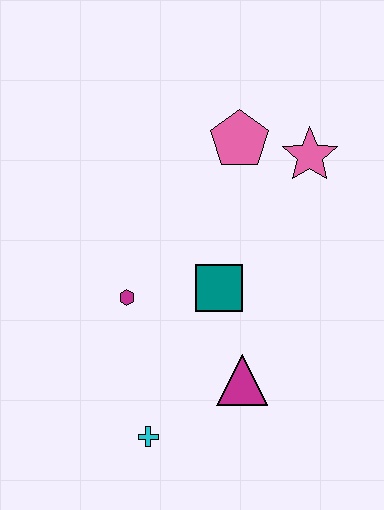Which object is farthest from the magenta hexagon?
The pink star is farthest from the magenta hexagon.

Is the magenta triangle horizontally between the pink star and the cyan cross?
Yes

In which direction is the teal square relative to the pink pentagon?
The teal square is below the pink pentagon.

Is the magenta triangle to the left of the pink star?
Yes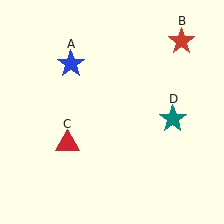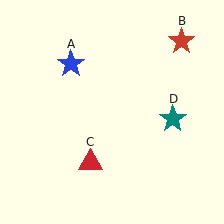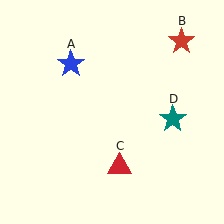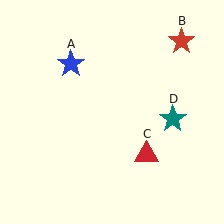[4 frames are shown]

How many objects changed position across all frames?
1 object changed position: red triangle (object C).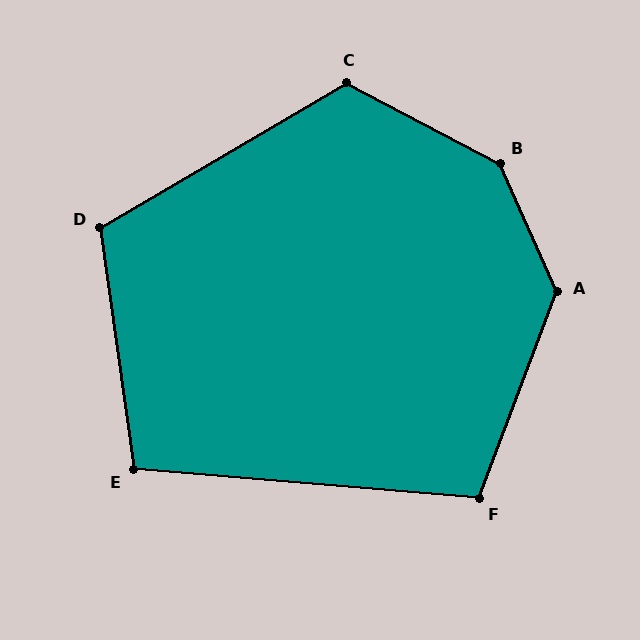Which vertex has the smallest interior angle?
E, at approximately 103 degrees.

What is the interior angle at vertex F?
Approximately 106 degrees (obtuse).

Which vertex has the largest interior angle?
B, at approximately 142 degrees.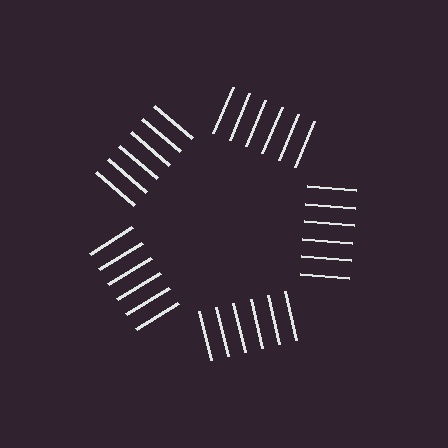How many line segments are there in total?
30 — 6 along each of the 5 edges.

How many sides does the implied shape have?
5 sides — the line-ends trace a pentagon.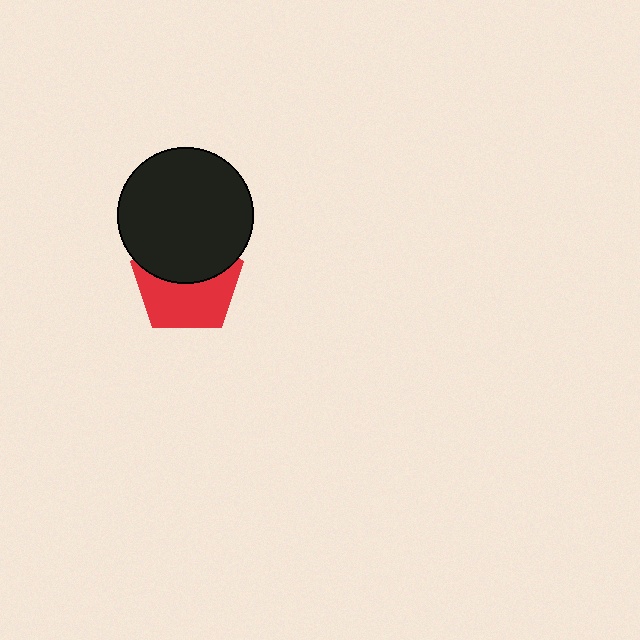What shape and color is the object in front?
The object in front is a black circle.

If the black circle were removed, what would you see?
You would see the complete red pentagon.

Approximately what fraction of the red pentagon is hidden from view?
Roughly 46% of the red pentagon is hidden behind the black circle.